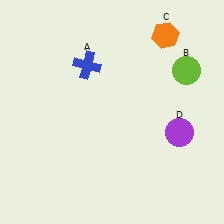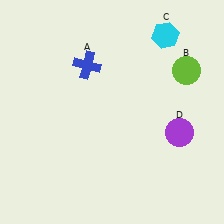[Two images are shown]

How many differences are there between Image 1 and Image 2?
There is 1 difference between the two images.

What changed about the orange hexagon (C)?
In Image 1, C is orange. In Image 2, it changed to cyan.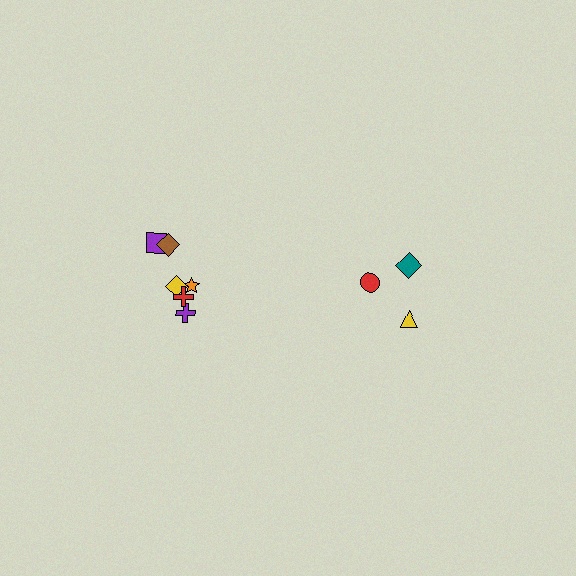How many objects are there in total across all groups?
There are 9 objects.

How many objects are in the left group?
There are 6 objects.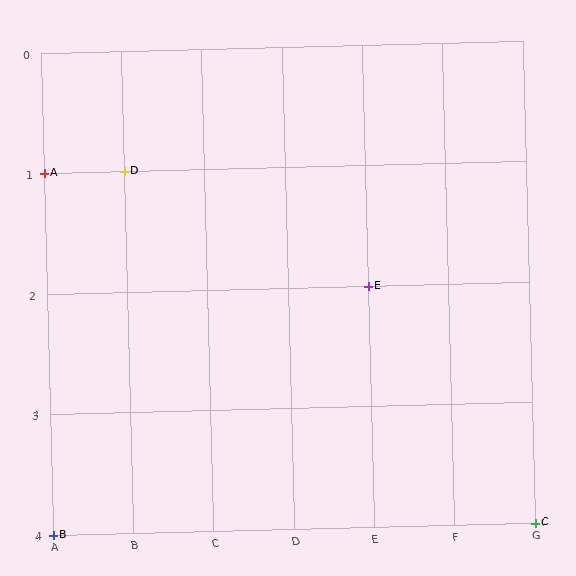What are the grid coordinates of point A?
Point A is at grid coordinates (A, 1).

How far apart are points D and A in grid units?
Points D and A are 1 column apart.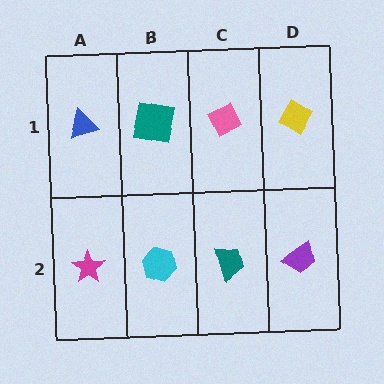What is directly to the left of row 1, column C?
A teal square.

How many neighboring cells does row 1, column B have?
3.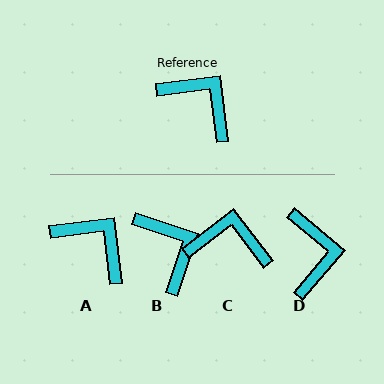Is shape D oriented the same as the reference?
No, it is off by about 46 degrees.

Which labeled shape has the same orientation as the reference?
A.